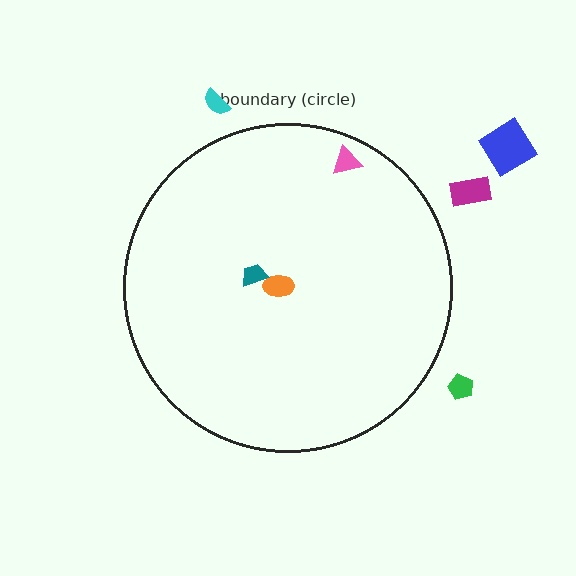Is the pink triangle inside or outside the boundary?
Inside.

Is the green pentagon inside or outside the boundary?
Outside.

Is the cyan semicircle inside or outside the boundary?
Outside.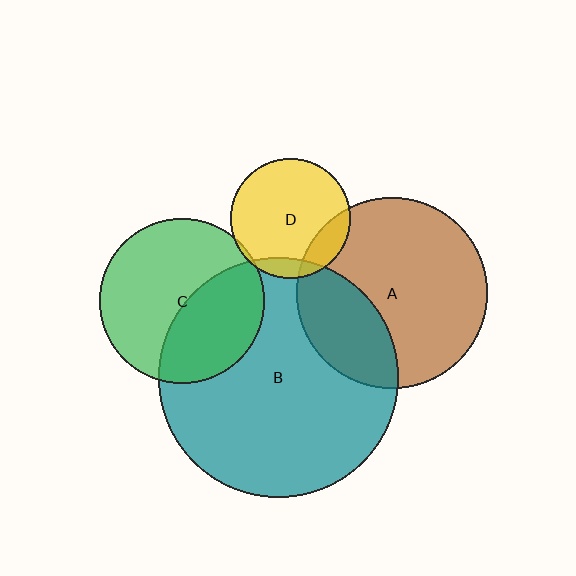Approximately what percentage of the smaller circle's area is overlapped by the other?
Approximately 5%.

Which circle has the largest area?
Circle B (teal).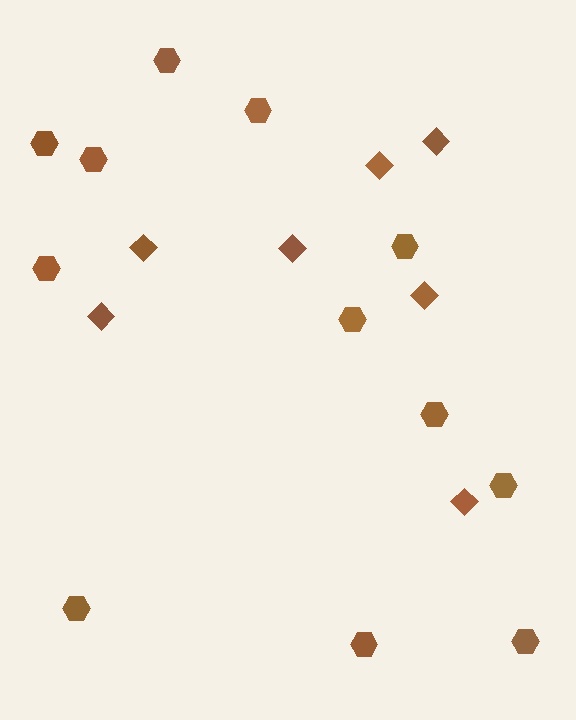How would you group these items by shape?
There are 2 groups: one group of hexagons (12) and one group of diamonds (7).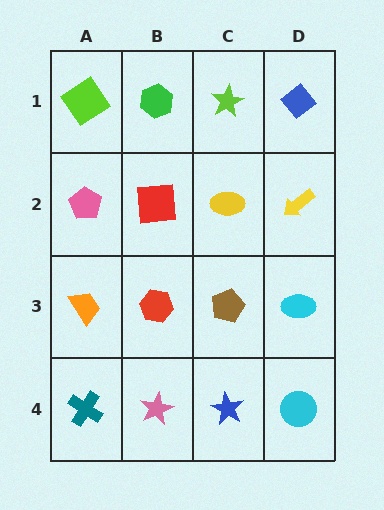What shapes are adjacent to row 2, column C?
A lime star (row 1, column C), a brown pentagon (row 3, column C), a red square (row 2, column B), a yellow arrow (row 2, column D).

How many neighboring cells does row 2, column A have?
3.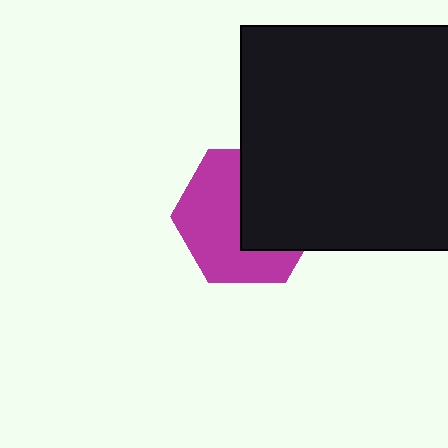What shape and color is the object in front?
The object in front is a black rectangle.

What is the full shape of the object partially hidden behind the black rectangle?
The partially hidden object is a magenta hexagon.